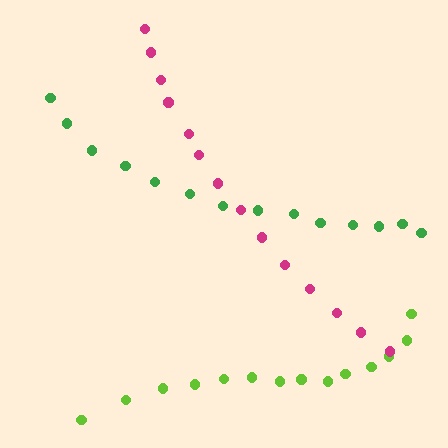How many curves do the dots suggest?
There are 3 distinct paths.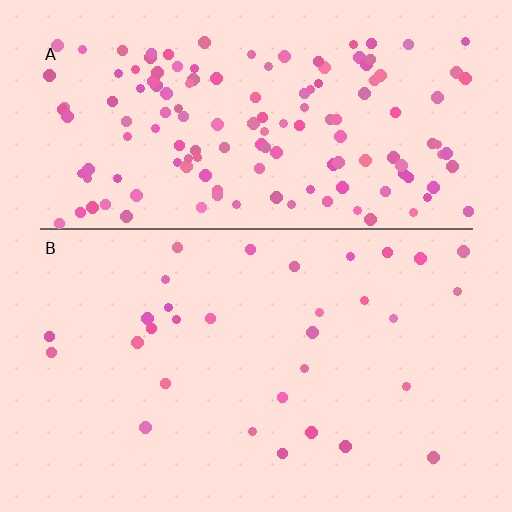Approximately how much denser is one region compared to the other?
Approximately 4.7× — region A over region B.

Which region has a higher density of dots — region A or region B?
A (the top).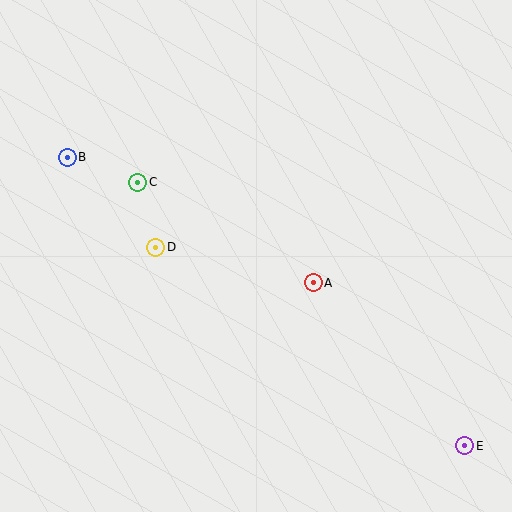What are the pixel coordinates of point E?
Point E is at (465, 446).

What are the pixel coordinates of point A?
Point A is at (313, 283).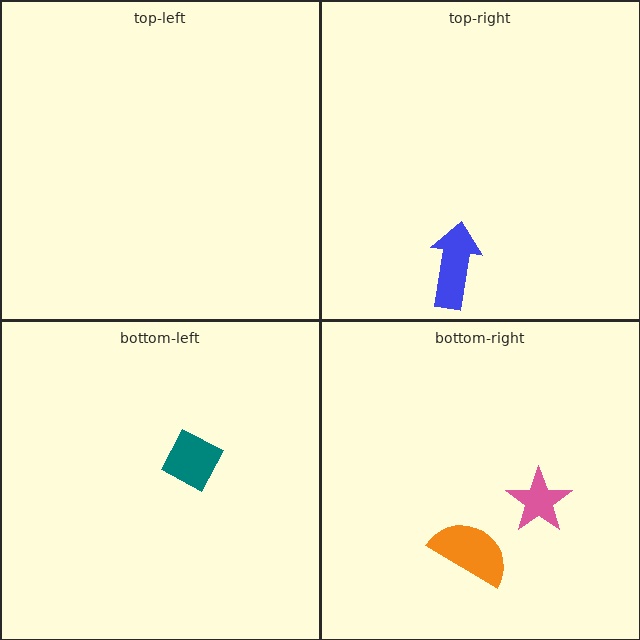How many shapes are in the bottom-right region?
2.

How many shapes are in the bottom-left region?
1.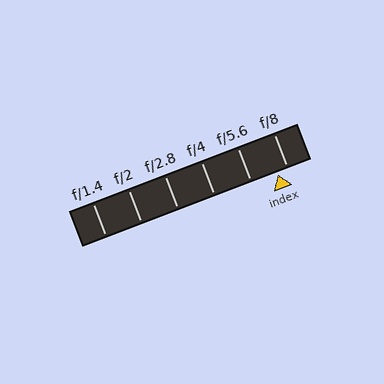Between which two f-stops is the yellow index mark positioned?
The index mark is between f/5.6 and f/8.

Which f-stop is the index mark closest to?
The index mark is closest to f/8.